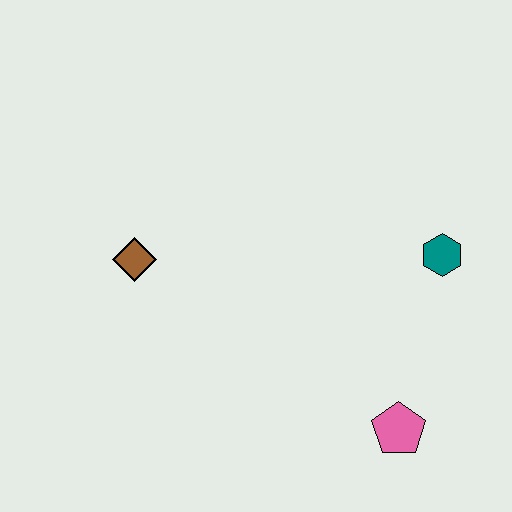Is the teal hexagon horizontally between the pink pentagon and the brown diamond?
No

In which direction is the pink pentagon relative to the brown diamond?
The pink pentagon is to the right of the brown diamond.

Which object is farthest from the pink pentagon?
The brown diamond is farthest from the pink pentagon.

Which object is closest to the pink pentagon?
The teal hexagon is closest to the pink pentagon.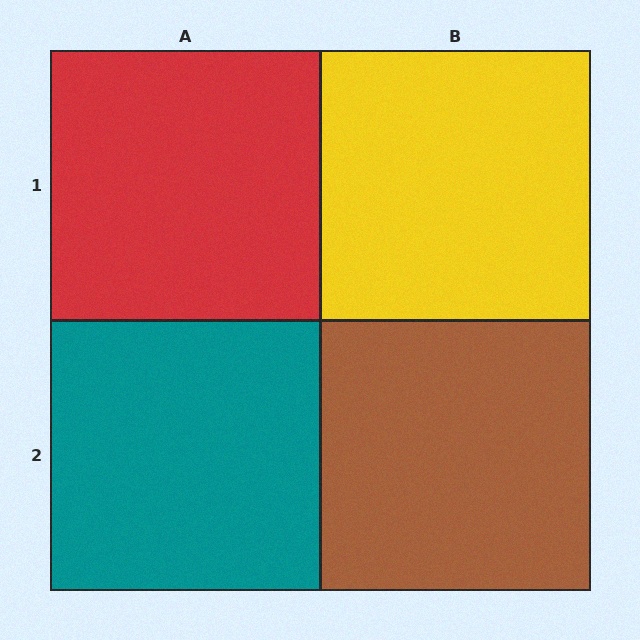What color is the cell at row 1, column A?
Red.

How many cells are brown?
1 cell is brown.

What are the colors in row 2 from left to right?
Teal, brown.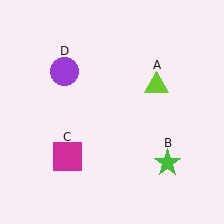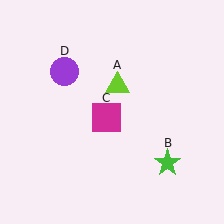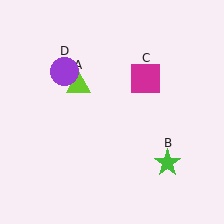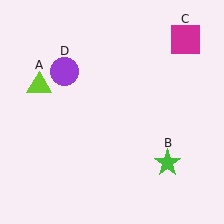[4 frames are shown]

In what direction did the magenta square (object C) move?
The magenta square (object C) moved up and to the right.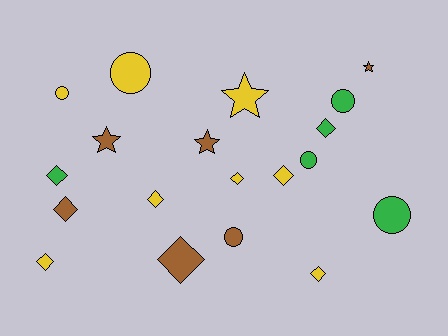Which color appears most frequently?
Yellow, with 8 objects.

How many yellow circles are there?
There are 2 yellow circles.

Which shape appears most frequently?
Diamond, with 9 objects.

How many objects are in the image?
There are 19 objects.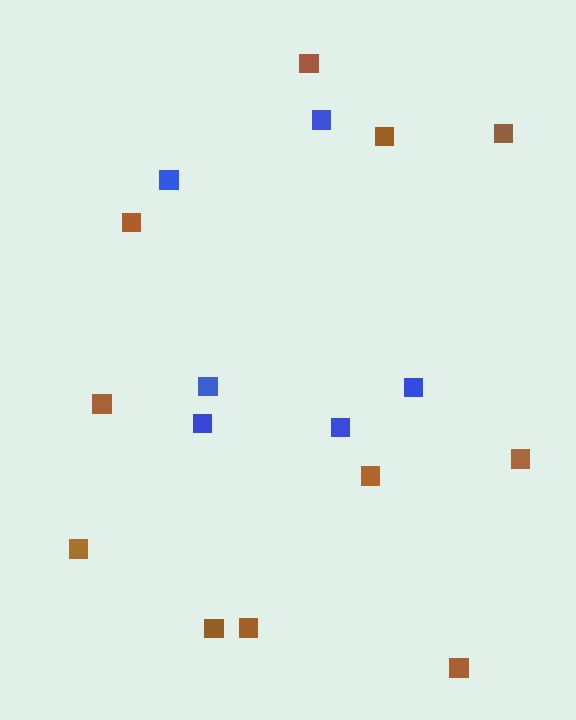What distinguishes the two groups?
There are 2 groups: one group of brown squares (11) and one group of blue squares (6).